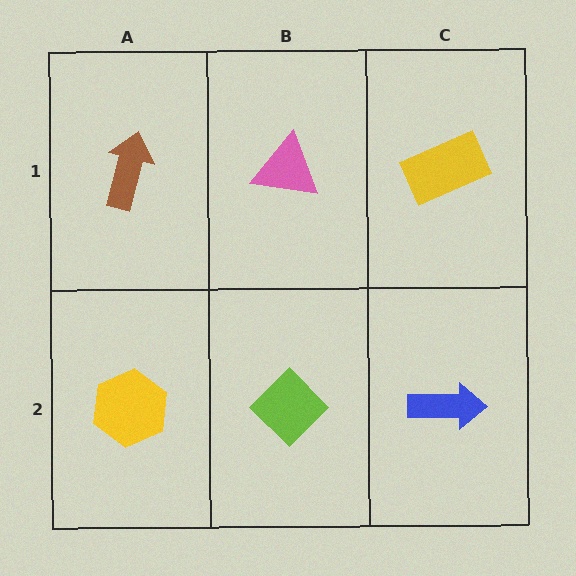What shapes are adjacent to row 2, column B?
A pink triangle (row 1, column B), a yellow hexagon (row 2, column A), a blue arrow (row 2, column C).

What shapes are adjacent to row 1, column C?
A blue arrow (row 2, column C), a pink triangle (row 1, column B).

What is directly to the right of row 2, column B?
A blue arrow.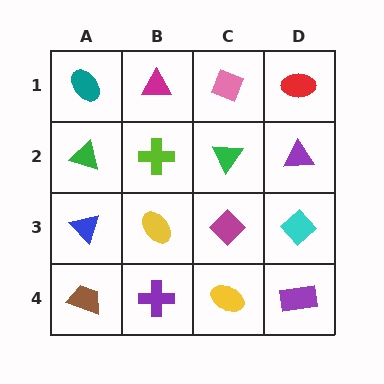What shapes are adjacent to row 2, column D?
A red ellipse (row 1, column D), a cyan diamond (row 3, column D), a green triangle (row 2, column C).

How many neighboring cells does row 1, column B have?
3.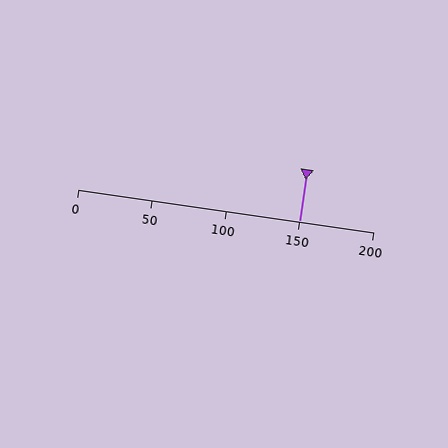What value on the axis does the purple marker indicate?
The marker indicates approximately 150.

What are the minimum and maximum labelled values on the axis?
The axis runs from 0 to 200.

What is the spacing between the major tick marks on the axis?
The major ticks are spaced 50 apart.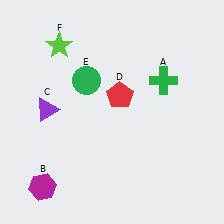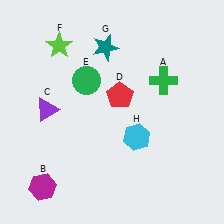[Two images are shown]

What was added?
A teal star (G), a cyan hexagon (H) were added in Image 2.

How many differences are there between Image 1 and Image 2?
There are 2 differences between the two images.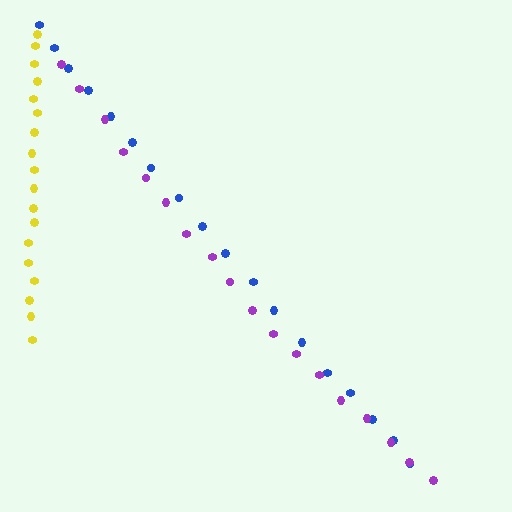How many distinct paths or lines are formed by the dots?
There are 3 distinct paths.